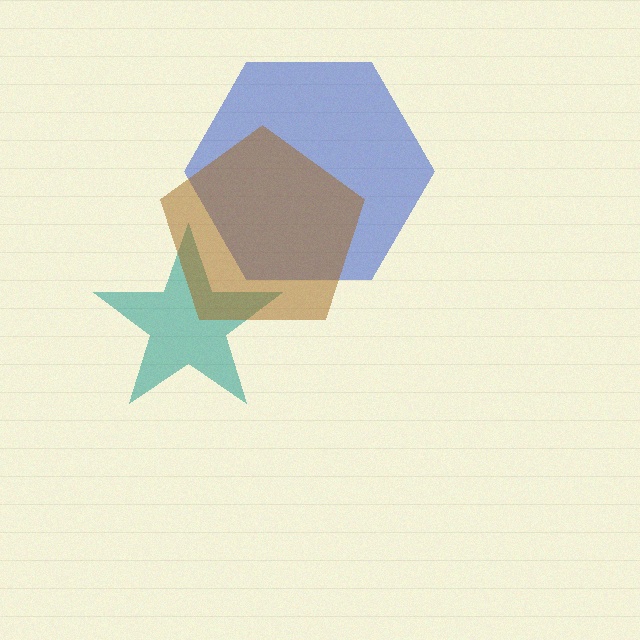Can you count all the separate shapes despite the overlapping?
Yes, there are 3 separate shapes.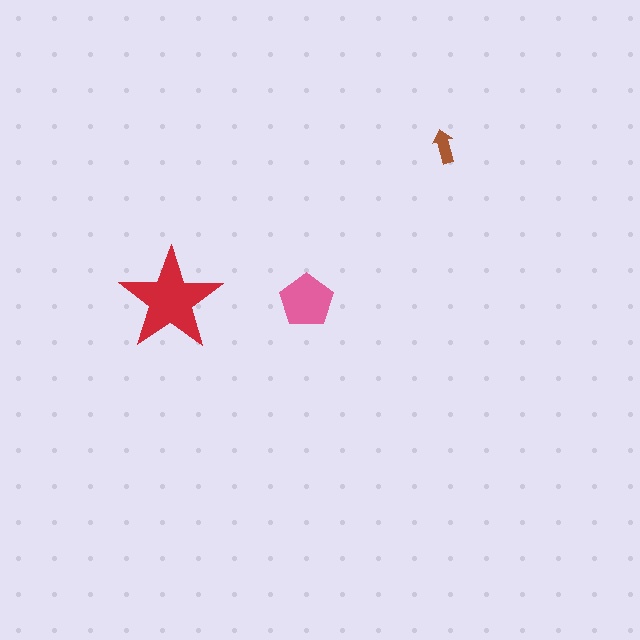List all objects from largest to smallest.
The red star, the pink pentagon, the brown arrow.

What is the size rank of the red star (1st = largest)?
1st.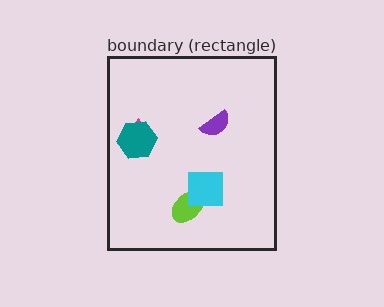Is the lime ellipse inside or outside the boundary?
Inside.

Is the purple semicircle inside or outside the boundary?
Inside.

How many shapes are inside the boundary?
5 inside, 0 outside.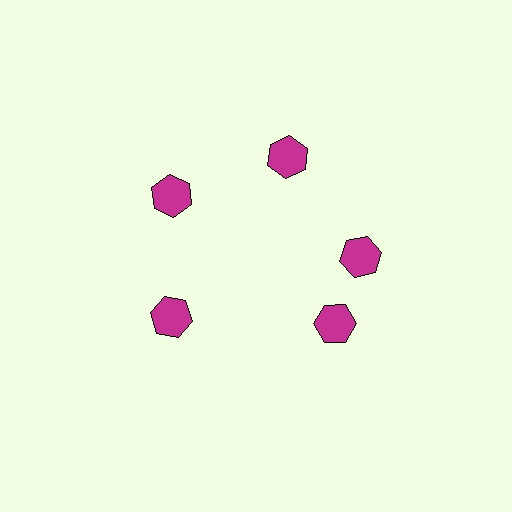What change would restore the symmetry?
The symmetry would be restored by rotating it back into even spacing with its neighbors so that all 5 hexagons sit at equal angles and equal distance from the center.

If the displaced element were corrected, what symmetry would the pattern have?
It would have 5-fold rotational symmetry — the pattern would map onto itself every 72 degrees.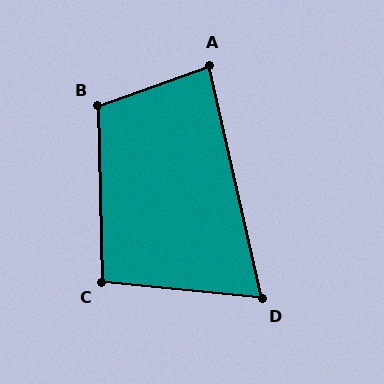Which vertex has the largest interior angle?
B, at approximately 109 degrees.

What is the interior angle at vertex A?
Approximately 83 degrees (acute).